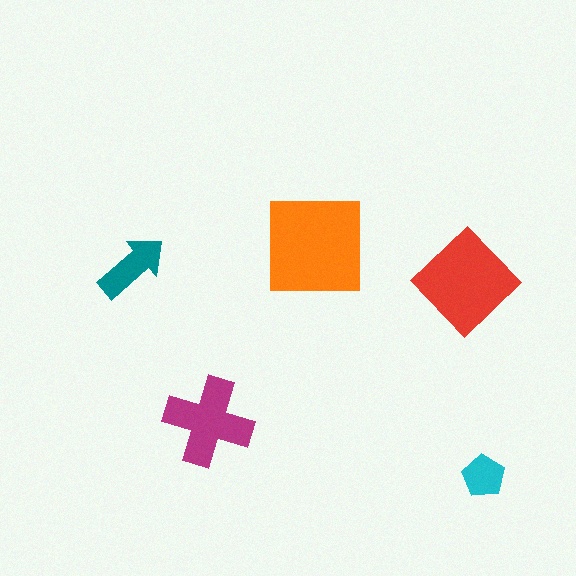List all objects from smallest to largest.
The cyan pentagon, the teal arrow, the magenta cross, the red diamond, the orange square.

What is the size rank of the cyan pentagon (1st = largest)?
5th.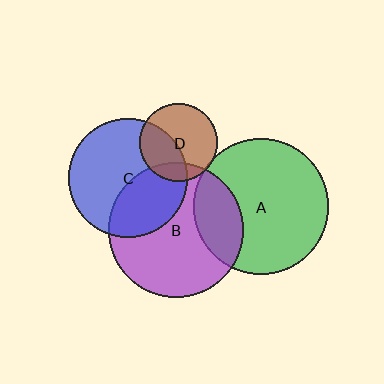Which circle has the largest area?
Circle A (green).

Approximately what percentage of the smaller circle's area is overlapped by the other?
Approximately 5%.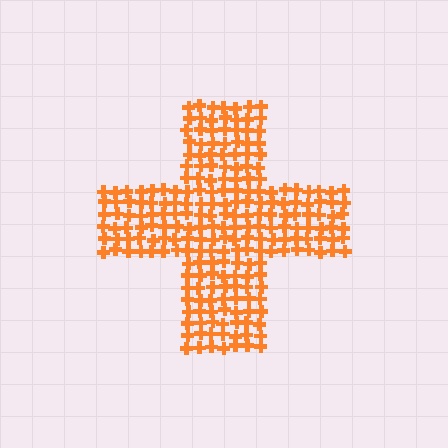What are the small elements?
The small elements are crosses.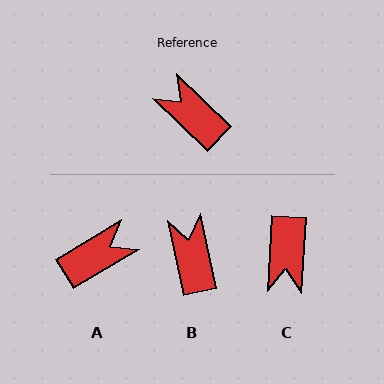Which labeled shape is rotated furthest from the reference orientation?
C, about 130 degrees away.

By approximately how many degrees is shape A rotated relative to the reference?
Approximately 105 degrees clockwise.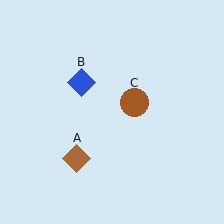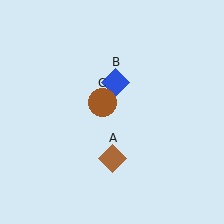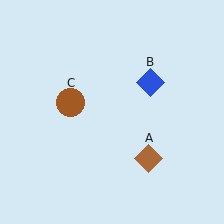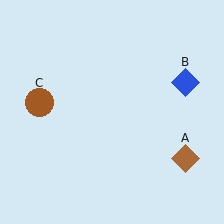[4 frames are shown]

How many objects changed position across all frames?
3 objects changed position: brown diamond (object A), blue diamond (object B), brown circle (object C).